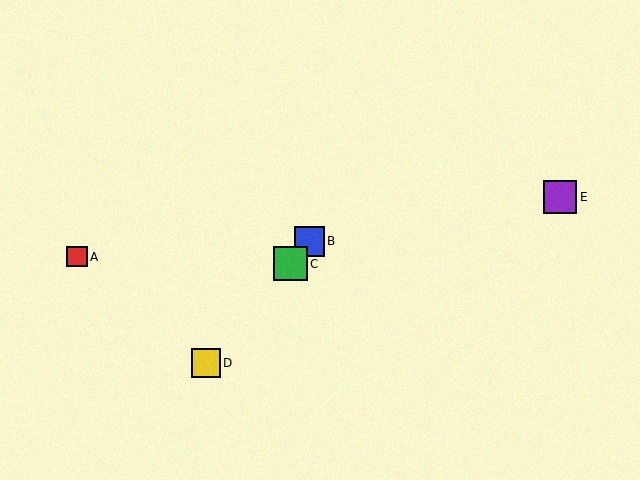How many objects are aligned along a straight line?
3 objects (B, C, D) are aligned along a straight line.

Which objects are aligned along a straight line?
Objects B, C, D are aligned along a straight line.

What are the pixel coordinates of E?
Object E is at (560, 197).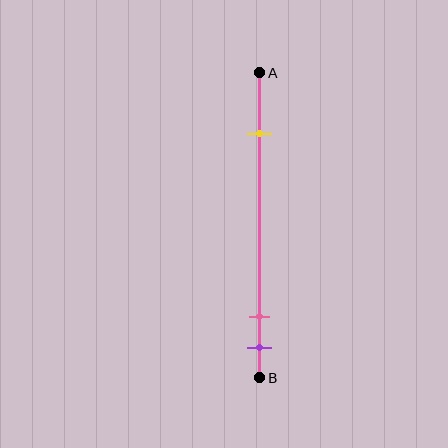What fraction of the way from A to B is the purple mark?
The purple mark is approximately 90% (0.9) of the way from A to B.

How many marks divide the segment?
There are 3 marks dividing the segment.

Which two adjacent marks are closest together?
The pink and purple marks are the closest adjacent pair.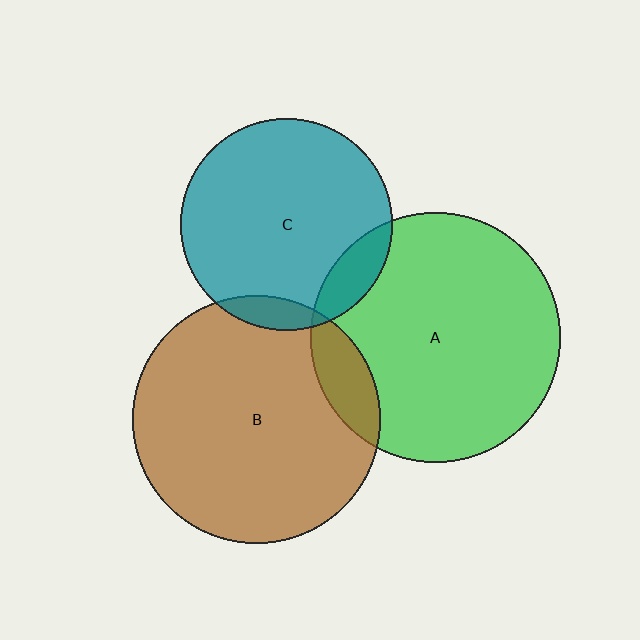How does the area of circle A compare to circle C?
Approximately 1.4 times.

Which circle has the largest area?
Circle A (green).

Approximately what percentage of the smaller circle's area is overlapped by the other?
Approximately 5%.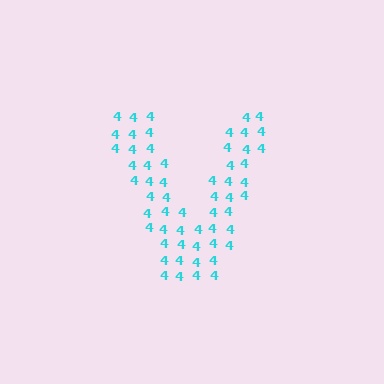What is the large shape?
The large shape is the letter V.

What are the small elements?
The small elements are digit 4's.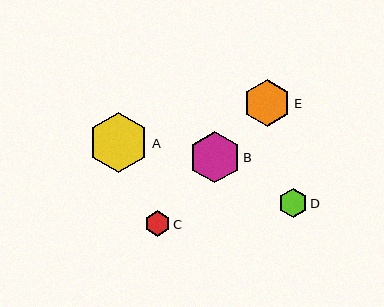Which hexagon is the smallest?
Hexagon C is the smallest with a size of approximately 25 pixels.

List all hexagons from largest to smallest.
From largest to smallest: A, B, E, D, C.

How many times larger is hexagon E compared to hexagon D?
Hexagon E is approximately 1.7 times the size of hexagon D.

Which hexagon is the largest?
Hexagon A is the largest with a size of approximately 60 pixels.